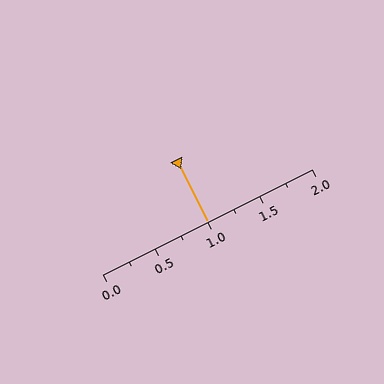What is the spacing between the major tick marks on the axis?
The major ticks are spaced 0.5 apart.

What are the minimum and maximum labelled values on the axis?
The axis runs from 0.0 to 2.0.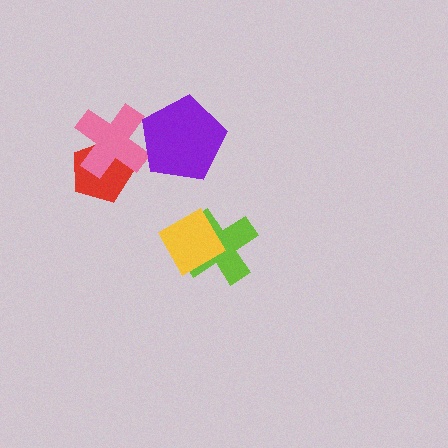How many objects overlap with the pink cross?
2 objects overlap with the pink cross.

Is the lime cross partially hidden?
Yes, it is partially covered by another shape.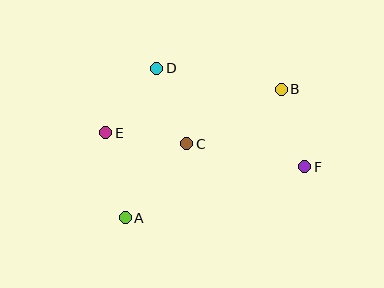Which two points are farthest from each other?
Points E and F are farthest from each other.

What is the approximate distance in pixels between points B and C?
The distance between B and C is approximately 109 pixels.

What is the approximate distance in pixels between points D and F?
The distance between D and F is approximately 177 pixels.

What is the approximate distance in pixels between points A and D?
The distance between A and D is approximately 153 pixels.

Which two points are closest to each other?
Points C and D are closest to each other.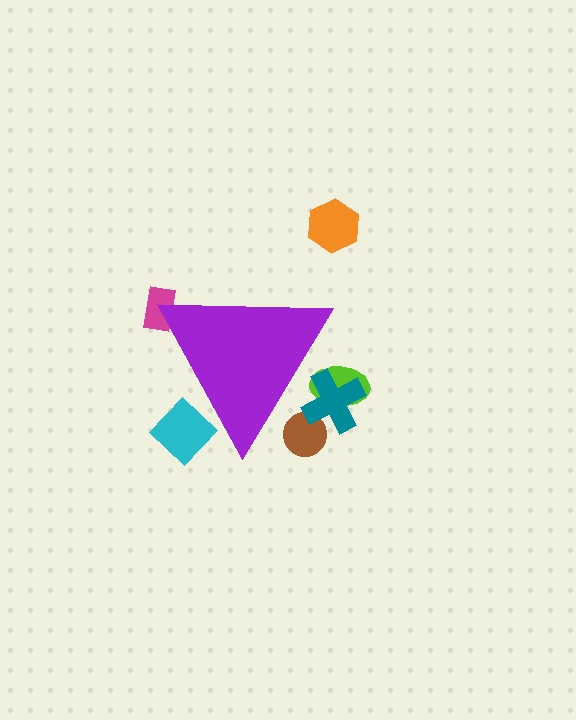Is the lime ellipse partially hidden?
Yes, the lime ellipse is partially hidden behind the purple triangle.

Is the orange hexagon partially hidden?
No, the orange hexagon is fully visible.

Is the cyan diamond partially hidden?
Yes, the cyan diamond is partially hidden behind the purple triangle.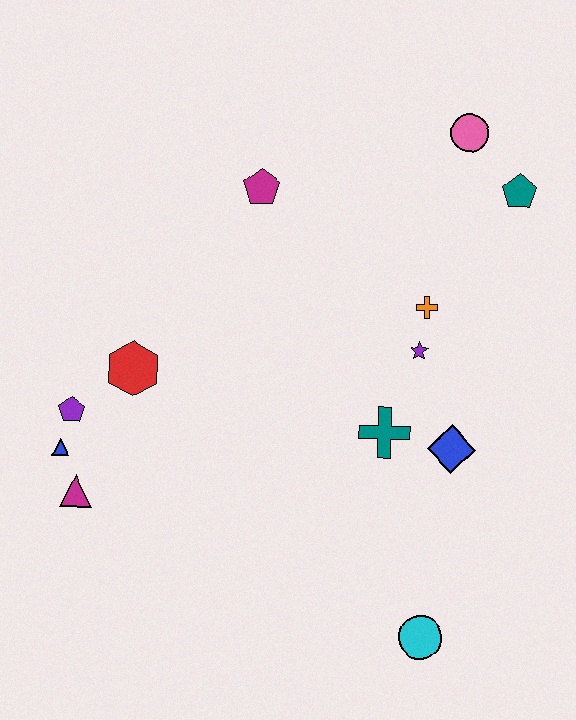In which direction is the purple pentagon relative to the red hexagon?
The purple pentagon is to the left of the red hexagon.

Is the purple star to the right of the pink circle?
No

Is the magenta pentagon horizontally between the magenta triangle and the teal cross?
Yes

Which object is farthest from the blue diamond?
The blue triangle is farthest from the blue diamond.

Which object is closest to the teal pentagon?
The pink circle is closest to the teal pentagon.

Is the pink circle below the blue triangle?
No